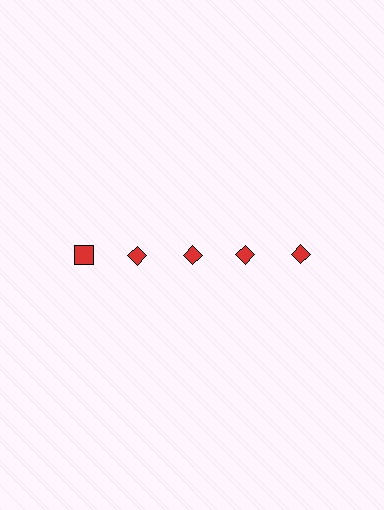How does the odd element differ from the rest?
It has a different shape: square instead of diamond.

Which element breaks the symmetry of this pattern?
The red square in the top row, leftmost column breaks the symmetry. All other shapes are red diamonds.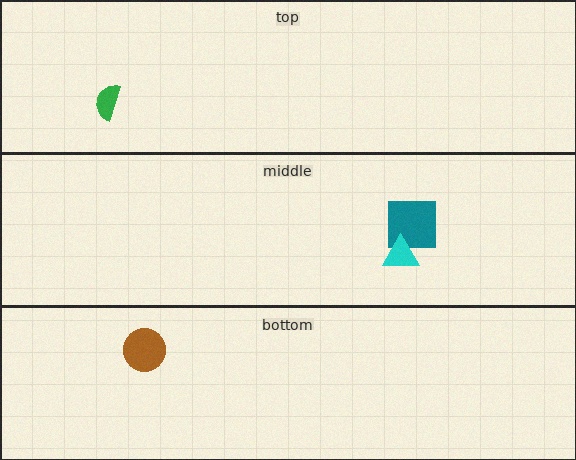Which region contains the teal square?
The middle region.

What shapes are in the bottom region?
The brown circle.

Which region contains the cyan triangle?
The middle region.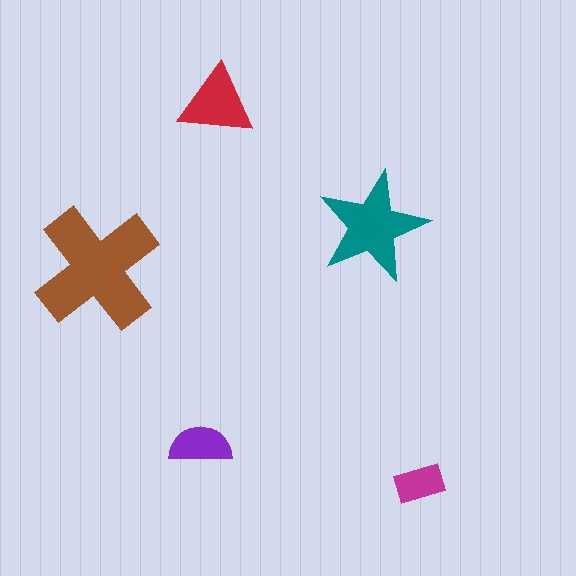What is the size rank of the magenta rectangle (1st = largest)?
5th.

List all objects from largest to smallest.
The brown cross, the teal star, the red triangle, the purple semicircle, the magenta rectangle.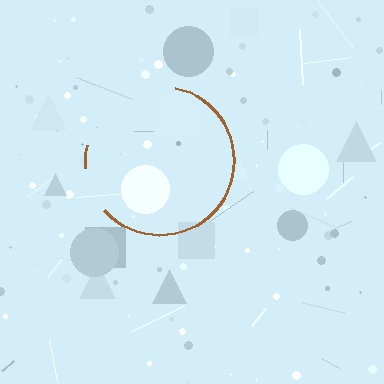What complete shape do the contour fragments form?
The contour fragments form a circle.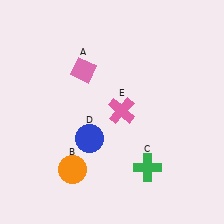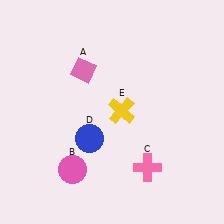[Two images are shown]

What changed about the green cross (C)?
In Image 1, C is green. In Image 2, it changed to pink.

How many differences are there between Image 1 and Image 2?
There are 3 differences between the two images.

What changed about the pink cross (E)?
In Image 1, E is pink. In Image 2, it changed to yellow.